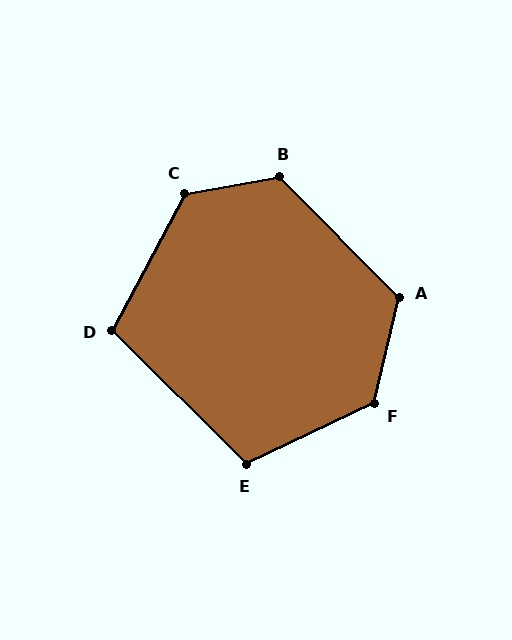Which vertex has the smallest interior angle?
D, at approximately 107 degrees.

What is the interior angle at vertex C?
Approximately 128 degrees (obtuse).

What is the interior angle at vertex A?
Approximately 122 degrees (obtuse).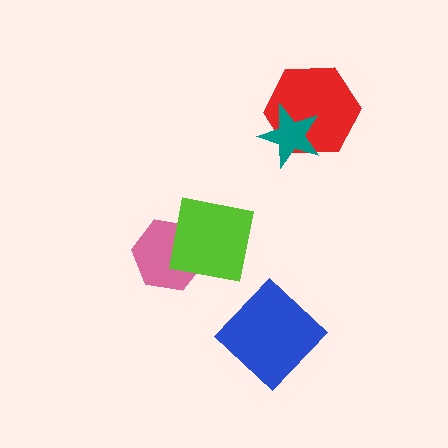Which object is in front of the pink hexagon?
The lime square is in front of the pink hexagon.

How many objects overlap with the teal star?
1 object overlaps with the teal star.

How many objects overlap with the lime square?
1 object overlaps with the lime square.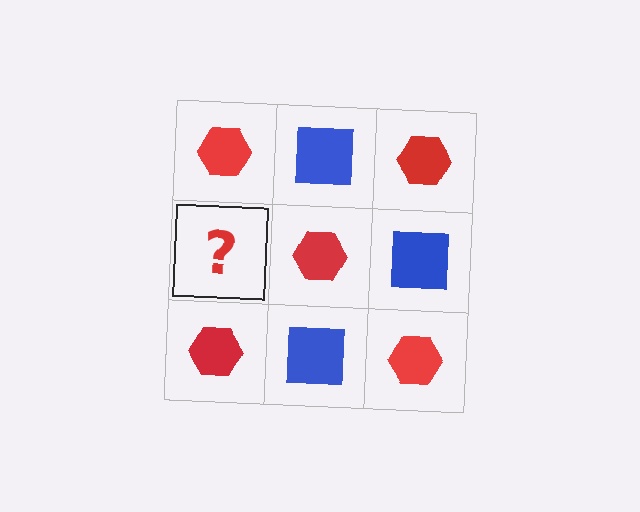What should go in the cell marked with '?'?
The missing cell should contain a blue square.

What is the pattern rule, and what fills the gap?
The rule is that it alternates red hexagon and blue square in a checkerboard pattern. The gap should be filled with a blue square.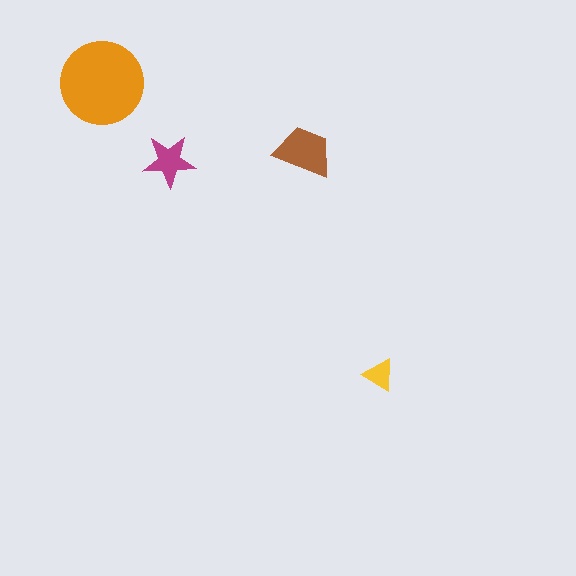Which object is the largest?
The orange circle.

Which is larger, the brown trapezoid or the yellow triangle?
The brown trapezoid.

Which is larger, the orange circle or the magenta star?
The orange circle.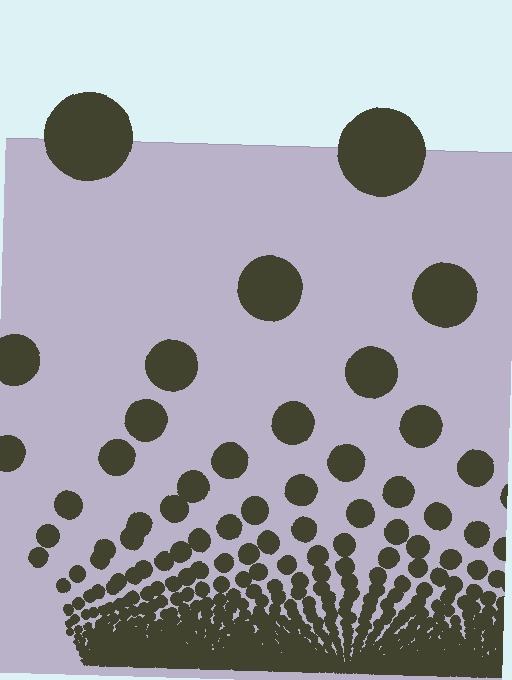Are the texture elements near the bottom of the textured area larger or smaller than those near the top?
Smaller. The gradient is inverted — elements near the bottom are smaller and denser.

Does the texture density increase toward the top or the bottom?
Density increases toward the bottom.